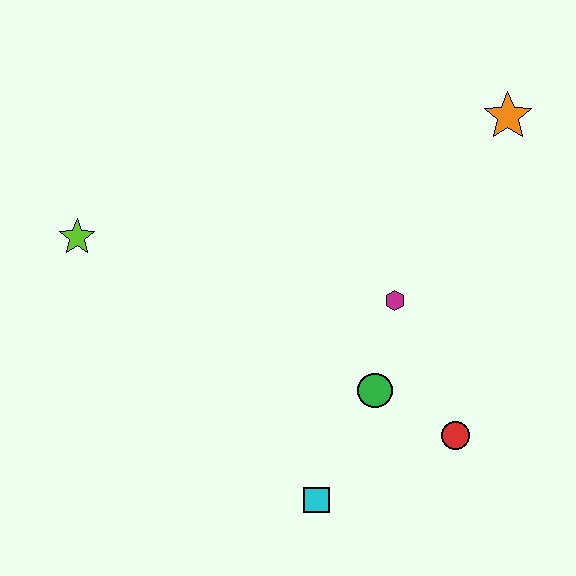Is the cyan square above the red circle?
No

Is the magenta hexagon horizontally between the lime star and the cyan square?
No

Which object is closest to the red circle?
The green circle is closest to the red circle.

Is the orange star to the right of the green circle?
Yes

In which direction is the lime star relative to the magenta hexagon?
The lime star is to the left of the magenta hexagon.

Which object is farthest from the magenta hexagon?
The lime star is farthest from the magenta hexagon.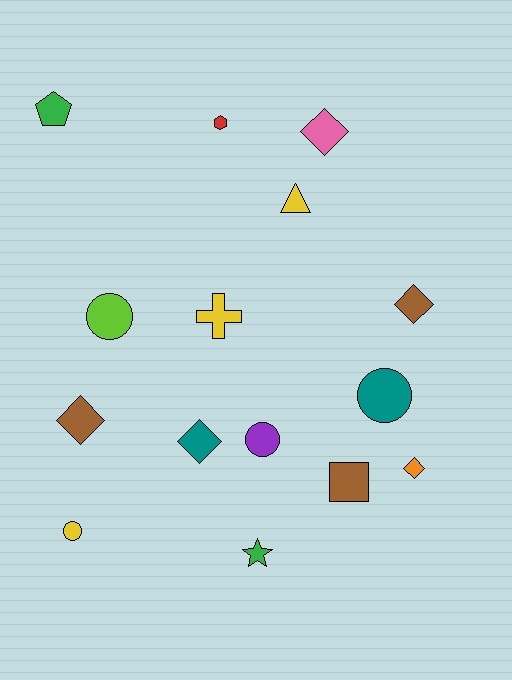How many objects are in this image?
There are 15 objects.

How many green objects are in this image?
There are 2 green objects.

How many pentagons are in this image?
There is 1 pentagon.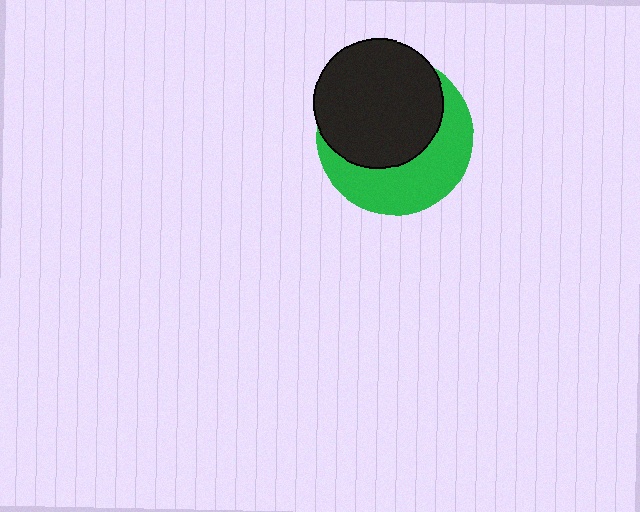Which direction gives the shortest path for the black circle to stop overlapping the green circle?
Moving toward the upper-left gives the shortest separation.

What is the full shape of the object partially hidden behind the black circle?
The partially hidden object is a green circle.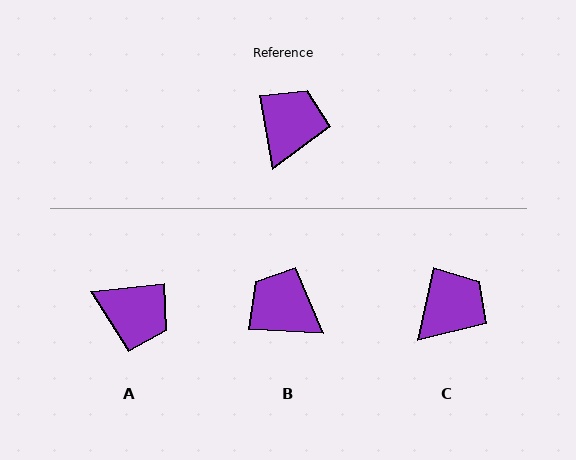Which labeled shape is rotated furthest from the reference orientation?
A, about 94 degrees away.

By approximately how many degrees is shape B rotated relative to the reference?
Approximately 76 degrees counter-clockwise.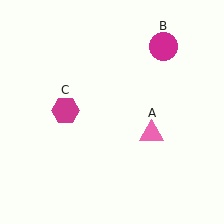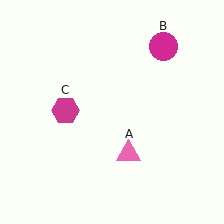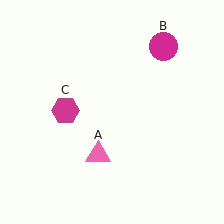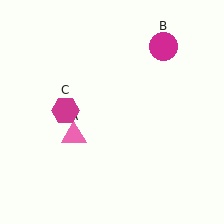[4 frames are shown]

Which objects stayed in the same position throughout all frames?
Magenta circle (object B) and magenta hexagon (object C) remained stationary.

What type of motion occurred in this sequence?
The pink triangle (object A) rotated clockwise around the center of the scene.